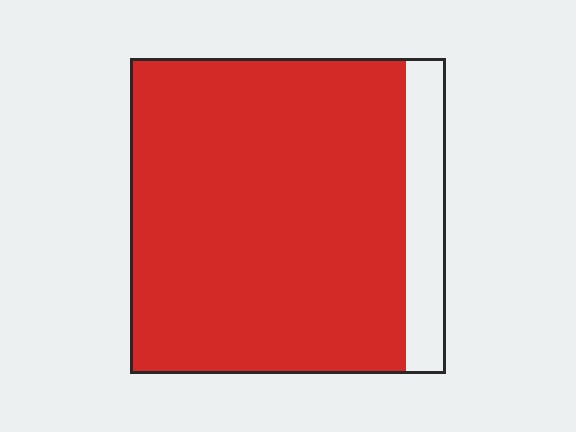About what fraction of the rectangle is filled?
About seven eighths (7/8).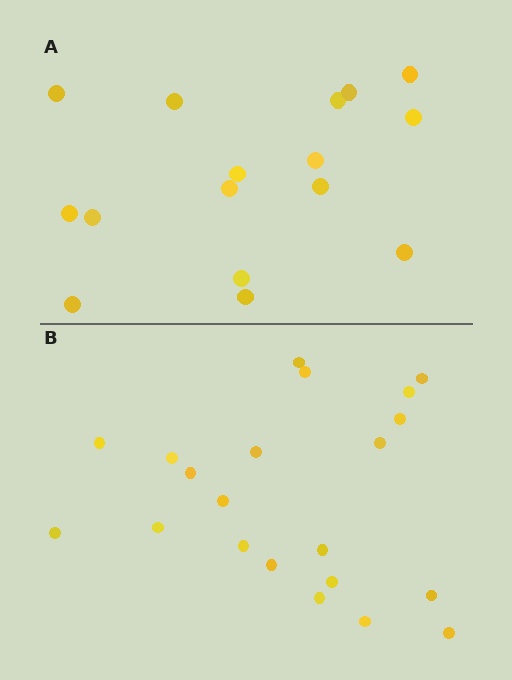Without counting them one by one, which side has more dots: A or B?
Region B (the bottom region) has more dots.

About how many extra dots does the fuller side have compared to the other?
Region B has about 5 more dots than region A.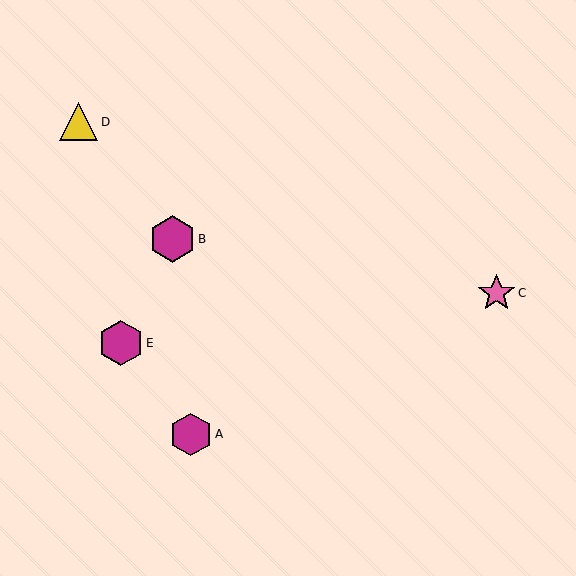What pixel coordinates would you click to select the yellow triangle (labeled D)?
Click at (78, 122) to select the yellow triangle D.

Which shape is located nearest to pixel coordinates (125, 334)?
The magenta hexagon (labeled E) at (121, 343) is nearest to that location.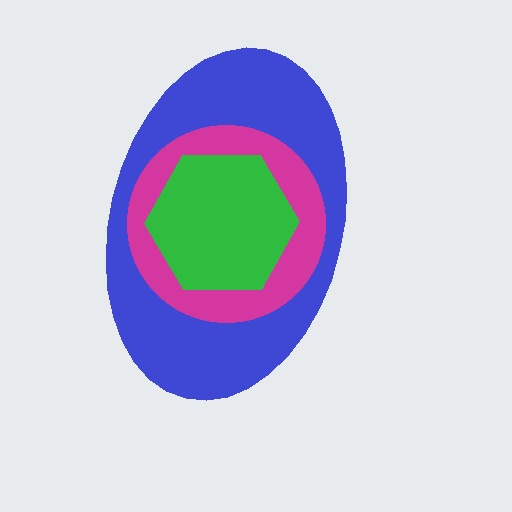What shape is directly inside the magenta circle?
The green hexagon.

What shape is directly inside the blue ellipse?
The magenta circle.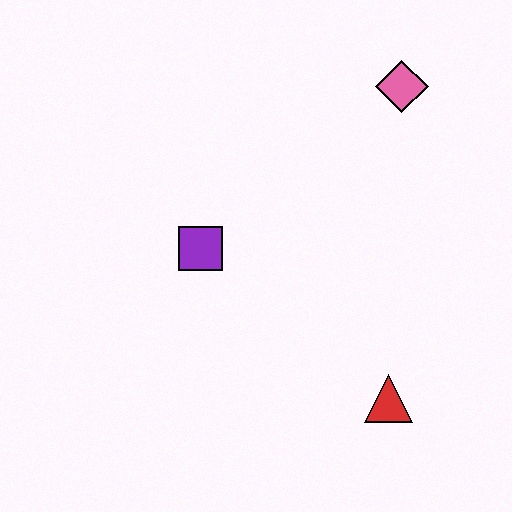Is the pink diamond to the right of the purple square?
Yes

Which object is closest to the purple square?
The red triangle is closest to the purple square.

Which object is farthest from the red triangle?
The pink diamond is farthest from the red triangle.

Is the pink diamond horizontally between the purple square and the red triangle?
No